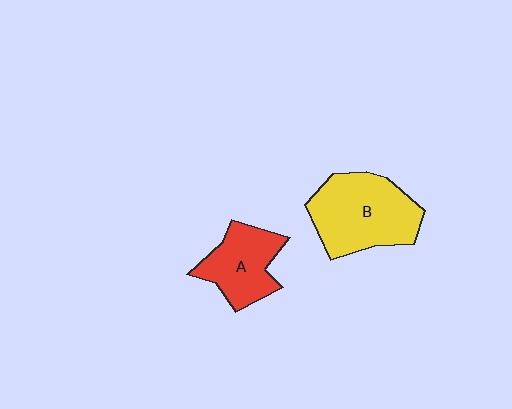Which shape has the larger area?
Shape B (yellow).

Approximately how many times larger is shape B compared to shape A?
Approximately 1.5 times.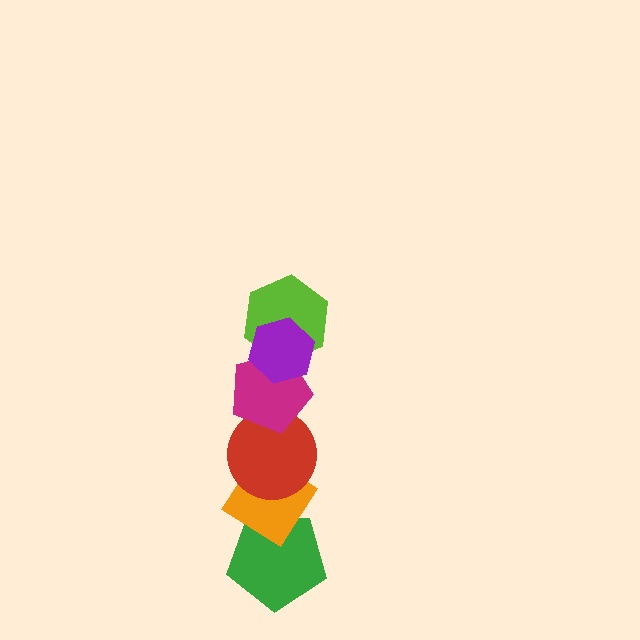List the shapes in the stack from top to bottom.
From top to bottom: the purple hexagon, the lime hexagon, the magenta pentagon, the red circle, the orange diamond, the green pentagon.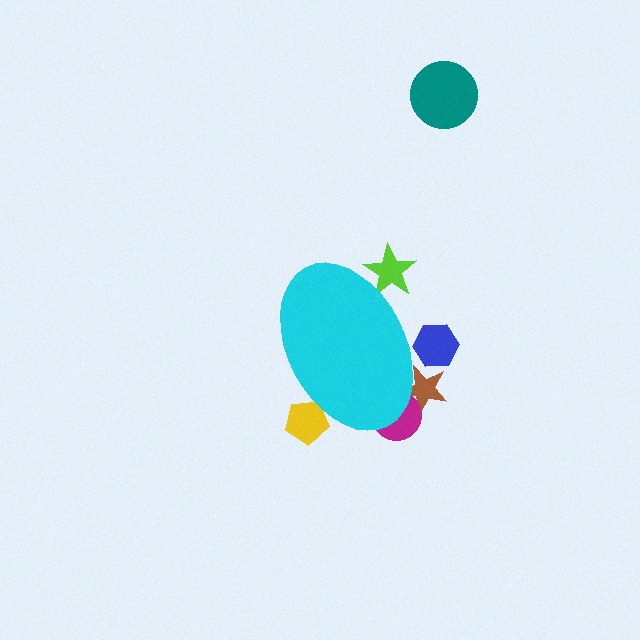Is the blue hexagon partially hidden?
Yes, the blue hexagon is partially hidden behind the cyan ellipse.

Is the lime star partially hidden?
Yes, the lime star is partially hidden behind the cyan ellipse.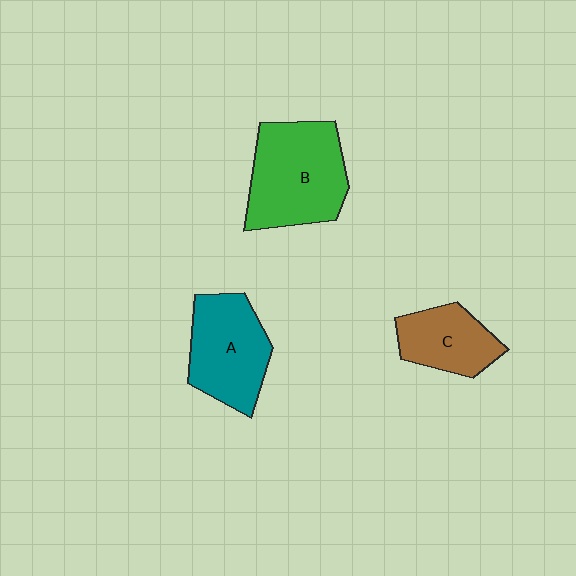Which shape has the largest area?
Shape B (green).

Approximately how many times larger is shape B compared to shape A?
Approximately 1.2 times.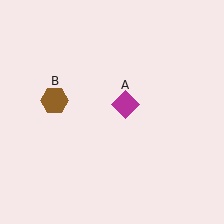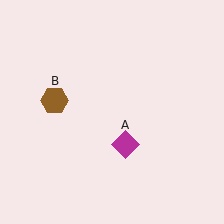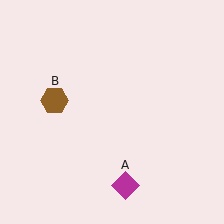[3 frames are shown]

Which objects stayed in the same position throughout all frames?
Brown hexagon (object B) remained stationary.